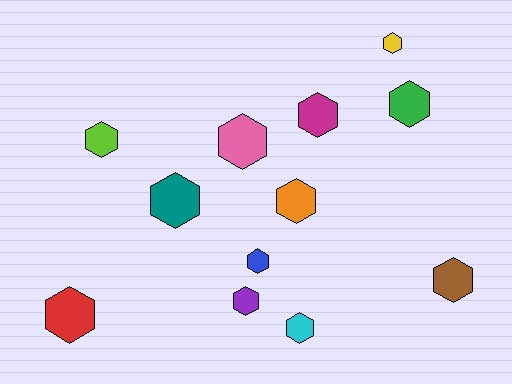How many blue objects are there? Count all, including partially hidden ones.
There is 1 blue object.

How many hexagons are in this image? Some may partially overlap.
There are 12 hexagons.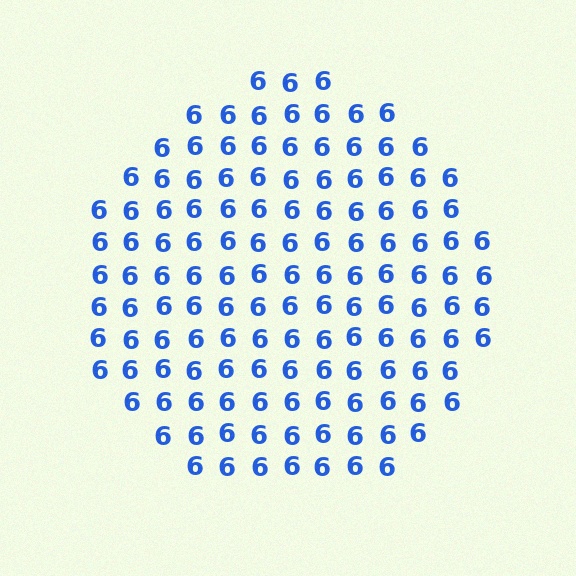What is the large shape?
The large shape is a circle.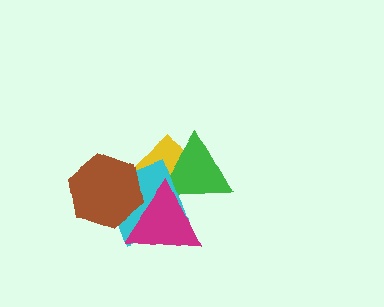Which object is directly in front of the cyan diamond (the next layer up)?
The brown hexagon is directly in front of the cyan diamond.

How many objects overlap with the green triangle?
3 objects overlap with the green triangle.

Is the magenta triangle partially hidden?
No, no other shape covers it.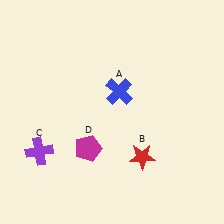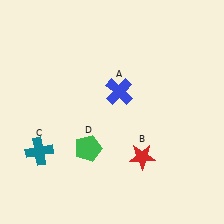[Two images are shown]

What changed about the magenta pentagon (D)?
In Image 1, D is magenta. In Image 2, it changed to green.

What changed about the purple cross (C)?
In Image 1, C is purple. In Image 2, it changed to teal.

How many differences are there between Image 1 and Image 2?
There are 2 differences between the two images.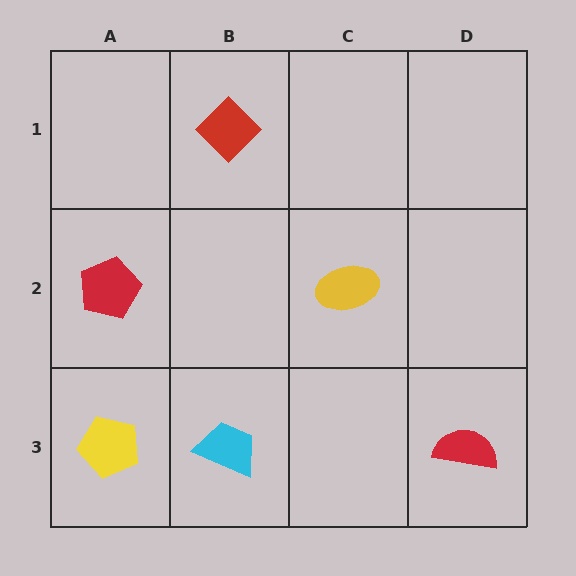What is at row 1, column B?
A red diamond.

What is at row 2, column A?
A red pentagon.